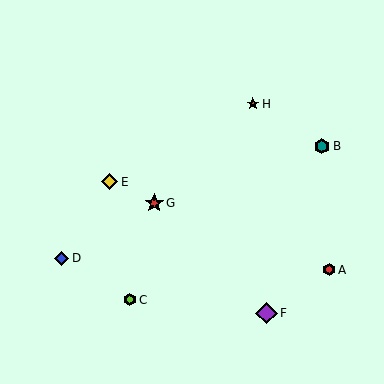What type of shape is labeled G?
Shape G is a red star.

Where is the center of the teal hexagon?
The center of the teal hexagon is at (322, 146).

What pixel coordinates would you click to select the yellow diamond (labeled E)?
Click at (109, 182) to select the yellow diamond E.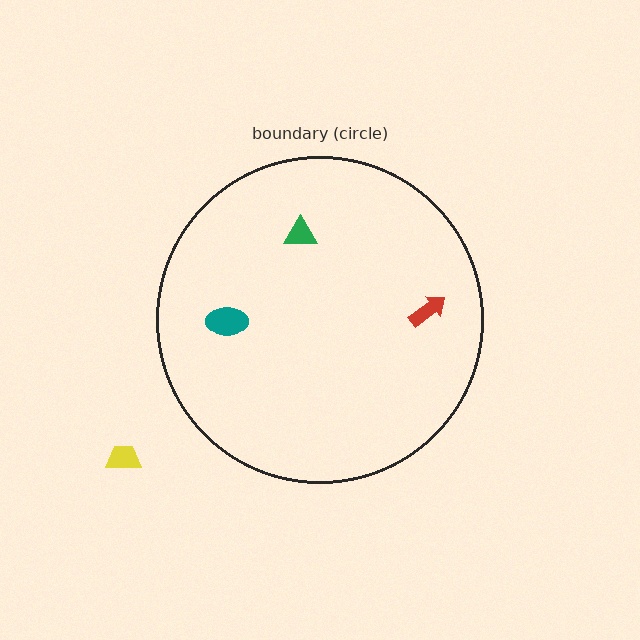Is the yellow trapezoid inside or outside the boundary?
Outside.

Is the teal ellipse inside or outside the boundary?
Inside.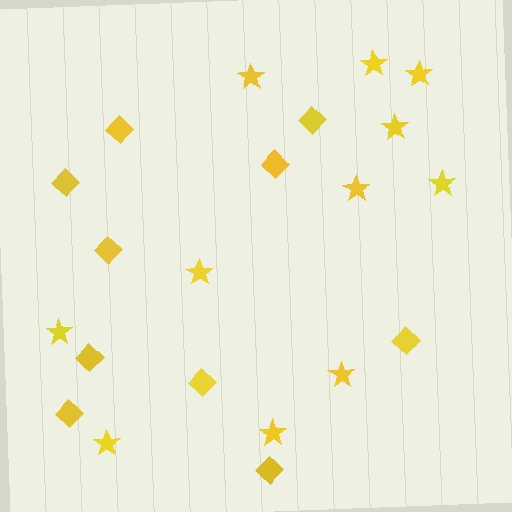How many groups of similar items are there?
There are 2 groups: one group of diamonds (10) and one group of stars (11).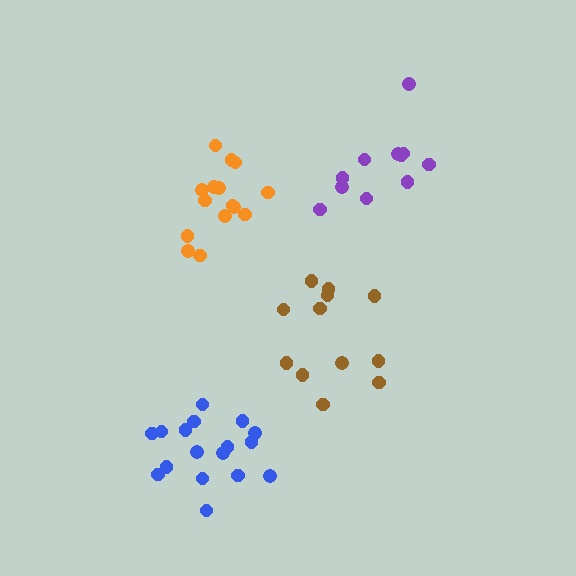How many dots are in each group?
Group 1: 11 dots, Group 2: 12 dots, Group 3: 15 dots, Group 4: 17 dots (55 total).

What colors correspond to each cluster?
The clusters are colored: purple, brown, orange, blue.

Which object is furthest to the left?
The orange cluster is leftmost.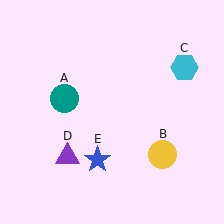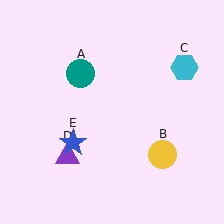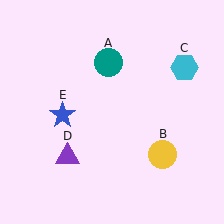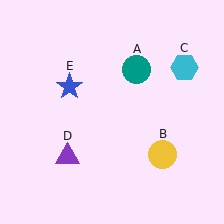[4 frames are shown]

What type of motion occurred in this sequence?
The teal circle (object A), blue star (object E) rotated clockwise around the center of the scene.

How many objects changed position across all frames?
2 objects changed position: teal circle (object A), blue star (object E).